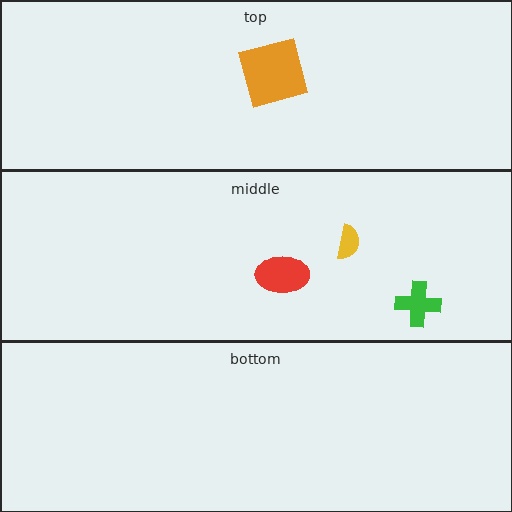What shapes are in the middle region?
The red ellipse, the yellow semicircle, the green cross.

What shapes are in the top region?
The orange square.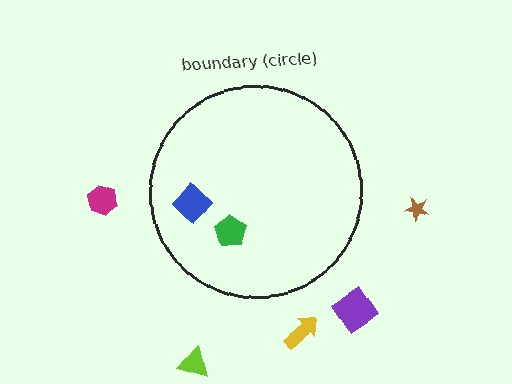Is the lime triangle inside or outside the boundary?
Outside.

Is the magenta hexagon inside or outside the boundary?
Outside.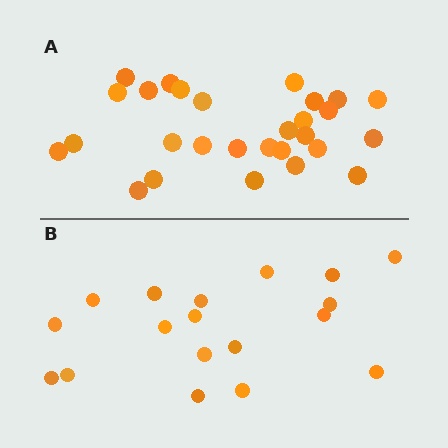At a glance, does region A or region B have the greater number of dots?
Region A (the top region) has more dots.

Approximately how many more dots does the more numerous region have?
Region A has roughly 10 or so more dots than region B.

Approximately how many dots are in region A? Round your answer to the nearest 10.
About 30 dots. (The exact count is 28, which rounds to 30.)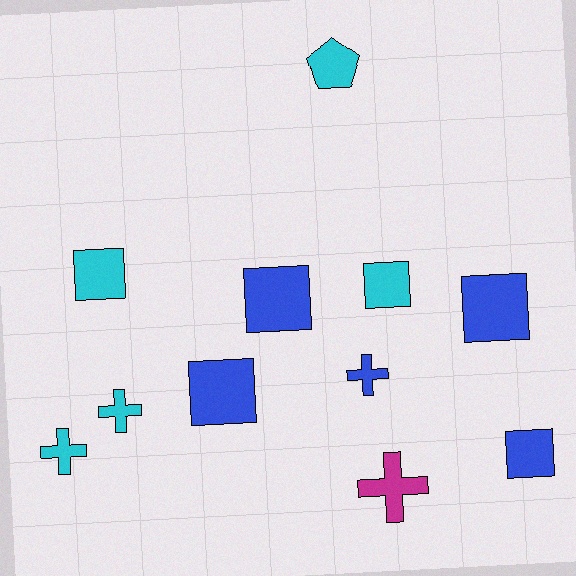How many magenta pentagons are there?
There are no magenta pentagons.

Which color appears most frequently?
Cyan, with 5 objects.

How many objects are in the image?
There are 11 objects.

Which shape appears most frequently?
Square, with 6 objects.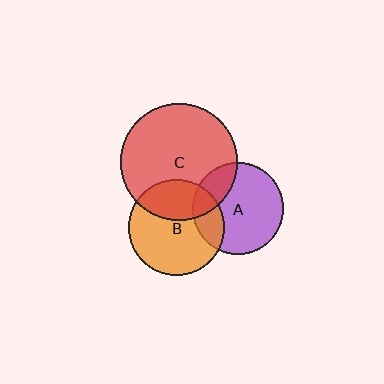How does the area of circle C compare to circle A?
Approximately 1.6 times.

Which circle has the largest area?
Circle C (red).